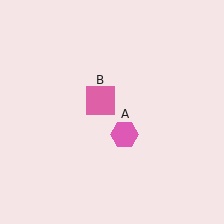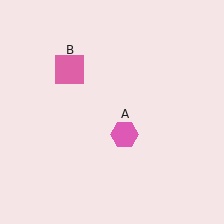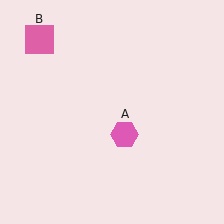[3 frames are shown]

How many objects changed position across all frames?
1 object changed position: pink square (object B).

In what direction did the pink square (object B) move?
The pink square (object B) moved up and to the left.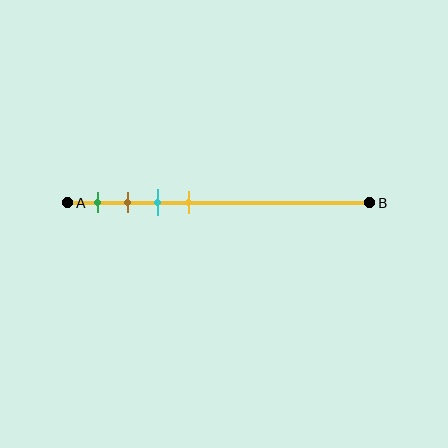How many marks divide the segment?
There are 4 marks dividing the segment.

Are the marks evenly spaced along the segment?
Yes, the marks are approximately evenly spaced.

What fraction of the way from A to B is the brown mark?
The brown mark is approximately 20% (0.2) of the way from A to B.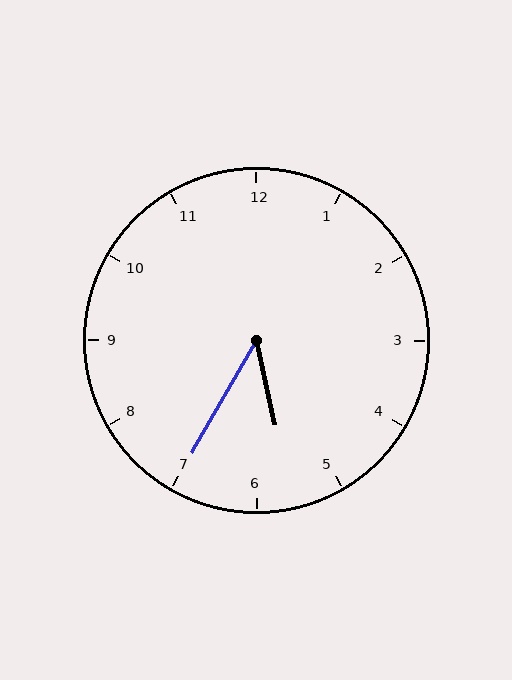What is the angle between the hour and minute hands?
Approximately 42 degrees.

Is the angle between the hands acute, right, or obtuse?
It is acute.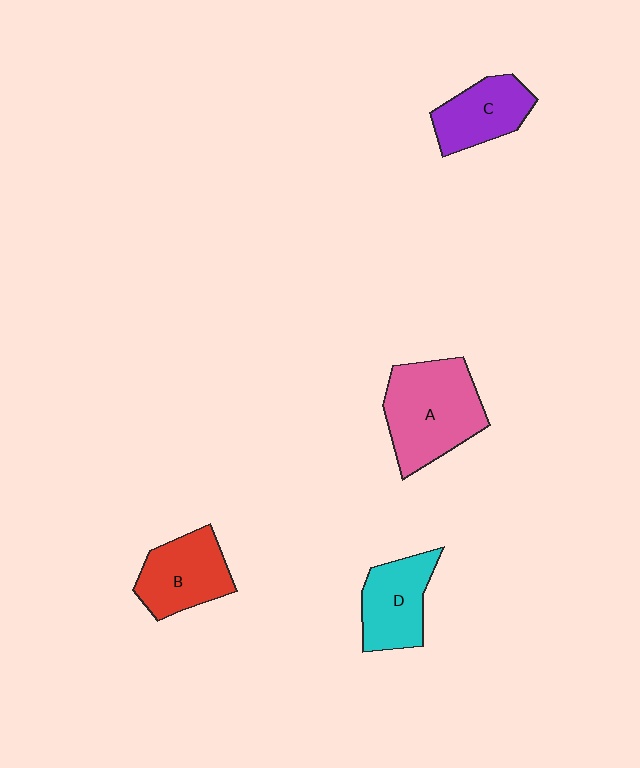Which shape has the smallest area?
Shape C (purple).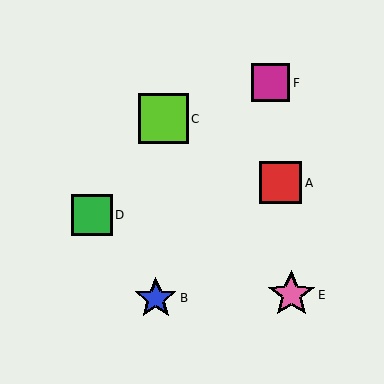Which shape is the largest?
The lime square (labeled C) is the largest.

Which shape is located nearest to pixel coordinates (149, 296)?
The blue star (labeled B) at (156, 298) is nearest to that location.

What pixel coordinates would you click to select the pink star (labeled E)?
Click at (291, 295) to select the pink star E.